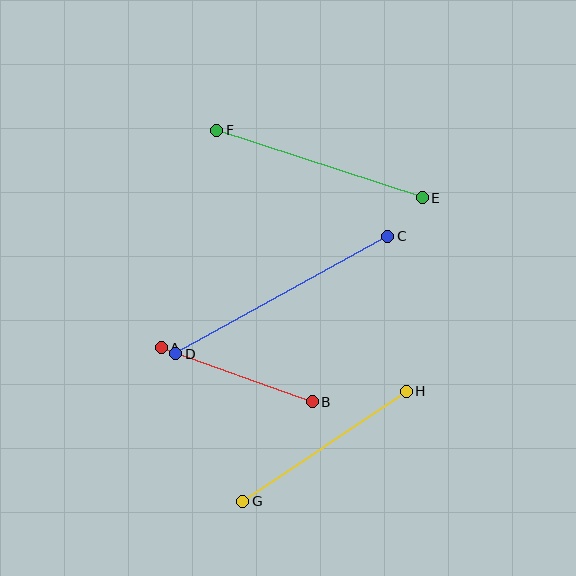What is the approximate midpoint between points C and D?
The midpoint is at approximately (282, 295) pixels.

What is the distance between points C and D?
The distance is approximately 242 pixels.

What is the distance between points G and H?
The distance is approximately 197 pixels.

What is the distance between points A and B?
The distance is approximately 160 pixels.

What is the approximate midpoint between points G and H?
The midpoint is at approximately (324, 446) pixels.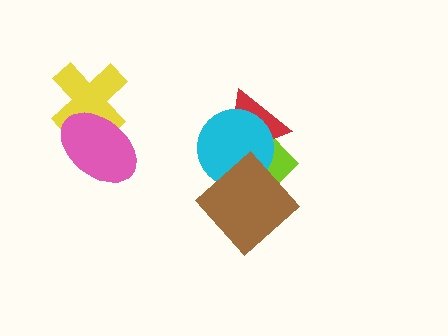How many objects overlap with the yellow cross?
1 object overlaps with the yellow cross.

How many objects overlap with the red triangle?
2 objects overlap with the red triangle.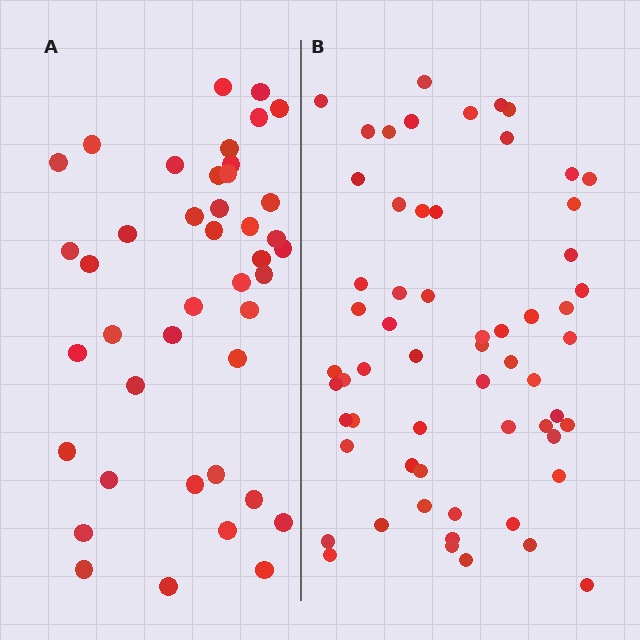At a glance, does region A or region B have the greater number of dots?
Region B (the right region) has more dots.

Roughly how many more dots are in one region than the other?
Region B has approximately 20 more dots than region A.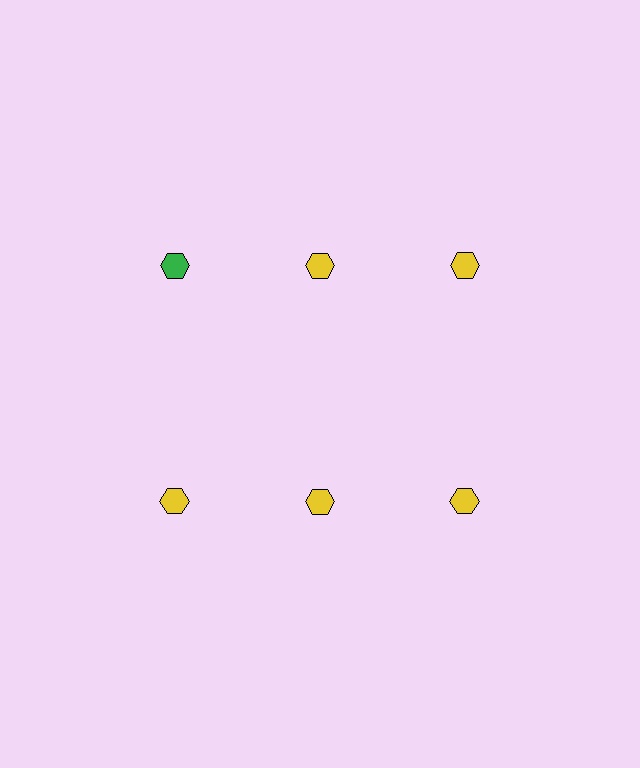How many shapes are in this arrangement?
There are 6 shapes arranged in a grid pattern.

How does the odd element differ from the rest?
It has a different color: green instead of yellow.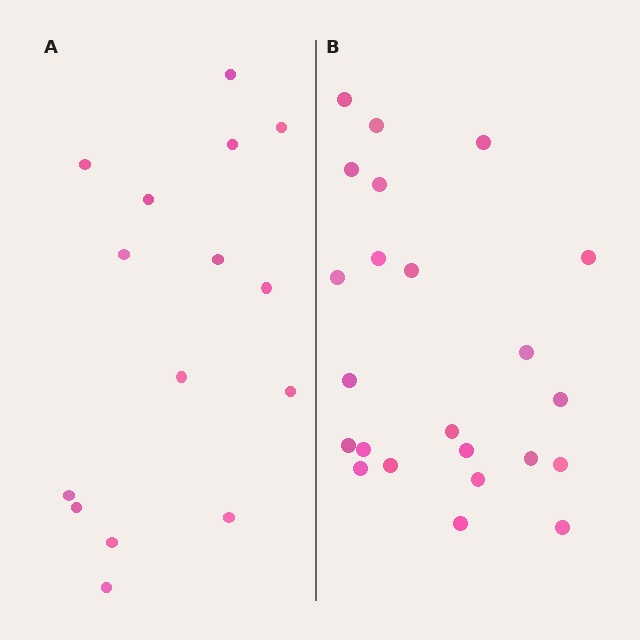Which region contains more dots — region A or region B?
Region B (the right region) has more dots.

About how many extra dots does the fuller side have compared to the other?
Region B has roughly 8 or so more dots than region A.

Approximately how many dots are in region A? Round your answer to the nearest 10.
About 20 dots. (The exact count is 15, which rounds to 20.)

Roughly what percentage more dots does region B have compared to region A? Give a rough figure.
About 55% more.